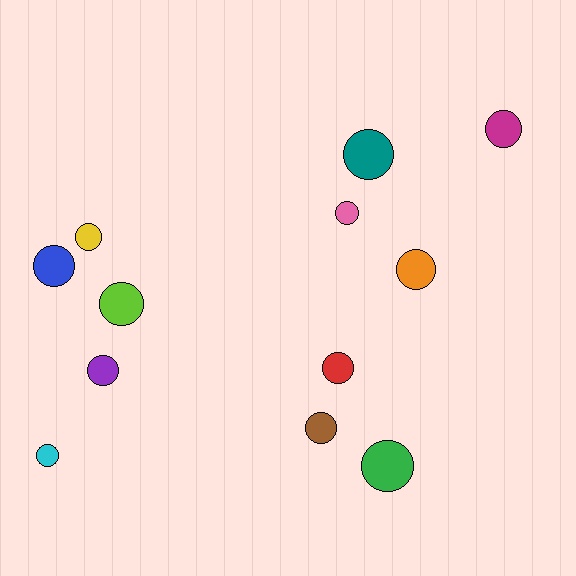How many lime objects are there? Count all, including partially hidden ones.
There is 1 lime object.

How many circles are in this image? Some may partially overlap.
There are 12 circles.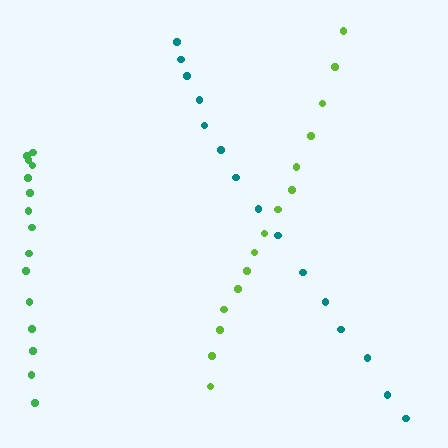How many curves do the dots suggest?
There are 3 distinct paths.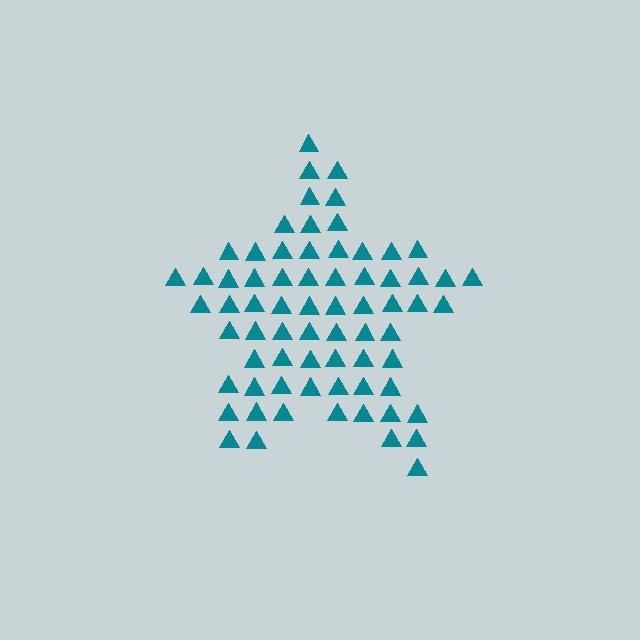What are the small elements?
The small elements are triangles.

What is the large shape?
The large shape is a star.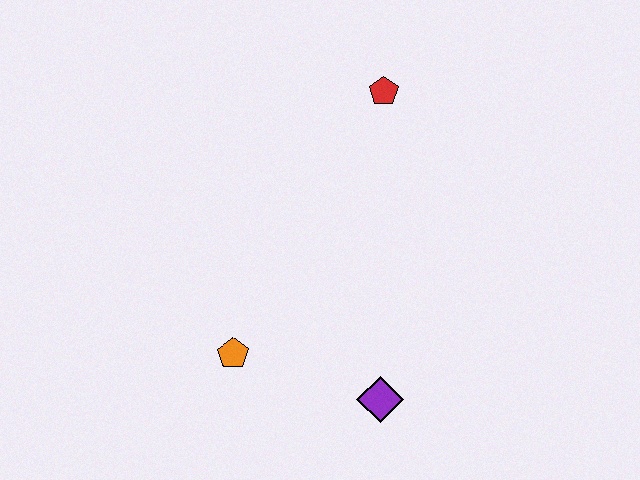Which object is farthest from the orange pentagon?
The red pentagon is farthest from the orange pentagon.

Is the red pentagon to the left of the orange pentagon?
No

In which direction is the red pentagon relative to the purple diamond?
The red pentagon is above the purple diamond.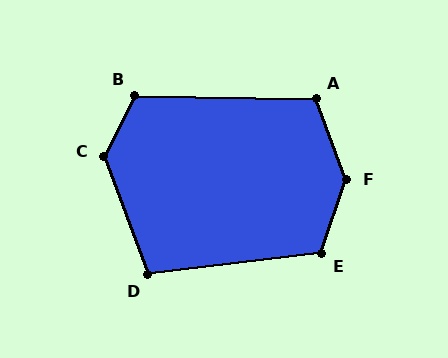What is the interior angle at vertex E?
Approximately 116 degrees (obtuse).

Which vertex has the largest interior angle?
F, at approximately 141 degrees.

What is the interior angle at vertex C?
Approximately 133 degrees (obtuse).